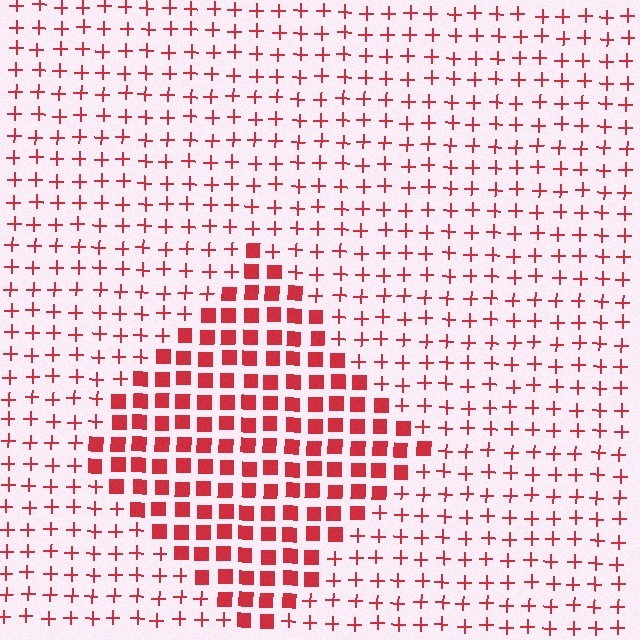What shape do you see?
I see a diamond.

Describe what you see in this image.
The image is filled with small red elements arranged in a uniform grid. A diamond-shaped region contains squares, while the surrounding area contains plus signs. The boundary is defined purely by the change in element shape.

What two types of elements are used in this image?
The image uses squares inside the diamond region and plus signs outside it.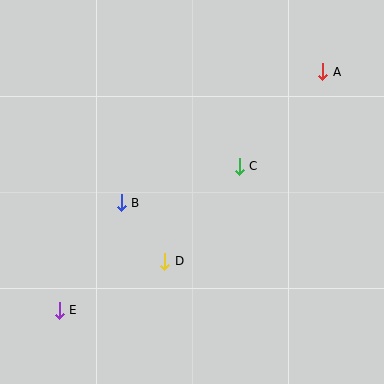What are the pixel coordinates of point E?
Point E is at (59, 310).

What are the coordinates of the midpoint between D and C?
The midpoint between D and C is at (202, 214).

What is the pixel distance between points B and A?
The distance between B and A is 240 pixels.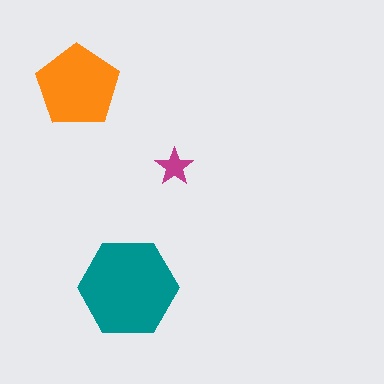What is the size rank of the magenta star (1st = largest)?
3rd.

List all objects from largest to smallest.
The teal hexagon, the orange pentagon, the magenta star.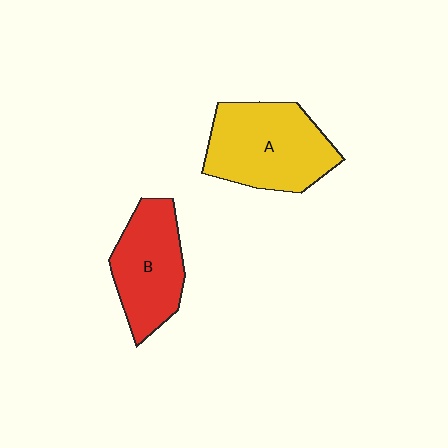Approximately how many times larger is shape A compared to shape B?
Approximately 1.3 times.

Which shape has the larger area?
Shape A (yellow).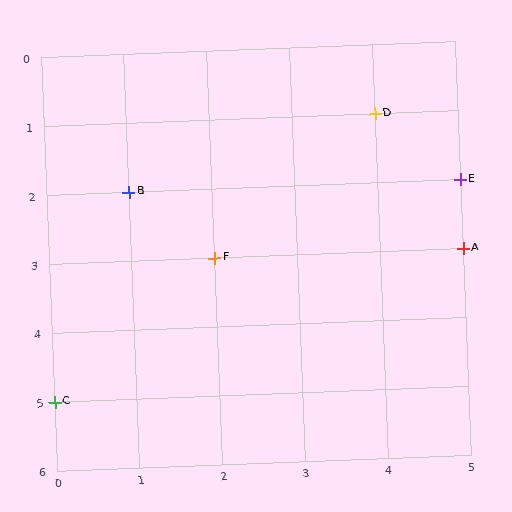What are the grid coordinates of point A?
Point A is at grid coordinates (5, 3).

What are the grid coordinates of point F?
Point F is at grid coordinates (2, 3).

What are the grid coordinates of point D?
Point D is at grid coordinates (4, 1).